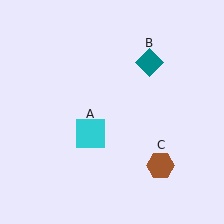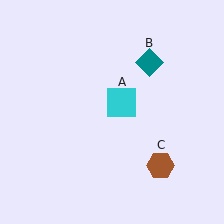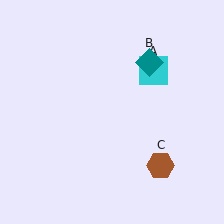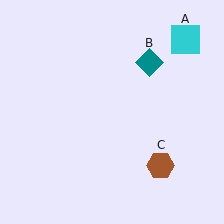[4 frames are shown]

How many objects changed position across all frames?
1 object changed position: cyan square (object A).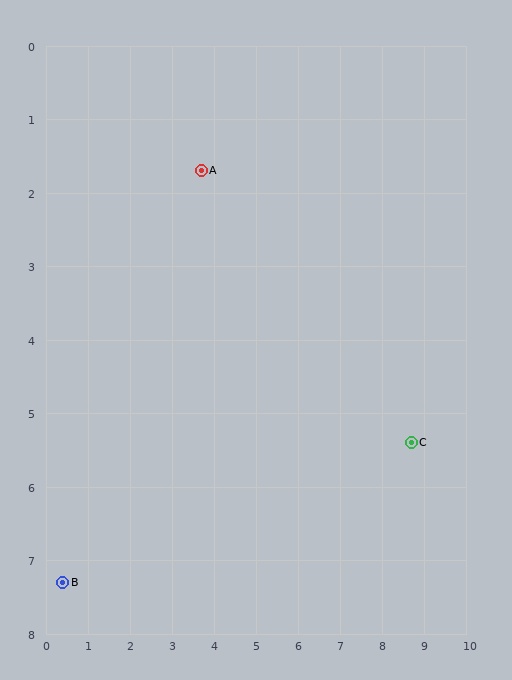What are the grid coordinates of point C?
Point C is at approximately (8.7, 5.4).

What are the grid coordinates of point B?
Point B is at approximately (0.4, 7.3).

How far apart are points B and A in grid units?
Points B and A are about 6.5 grid units apart.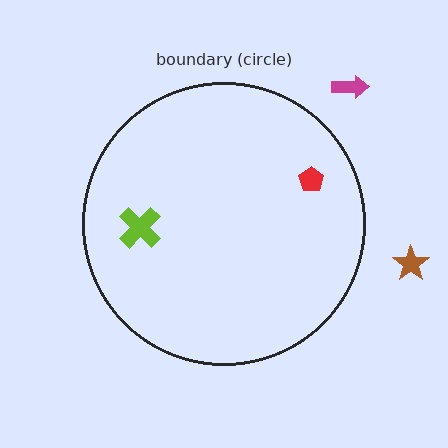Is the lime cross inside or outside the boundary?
Inside.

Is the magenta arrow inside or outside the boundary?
Outside.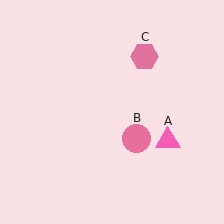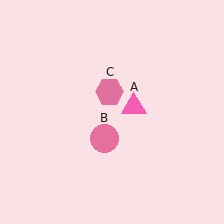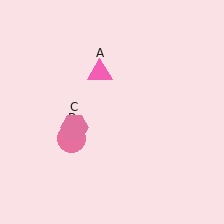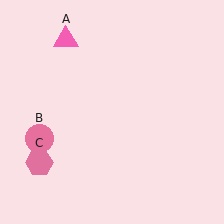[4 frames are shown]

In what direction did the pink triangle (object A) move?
The pink triangle (object A) moved up and to the left.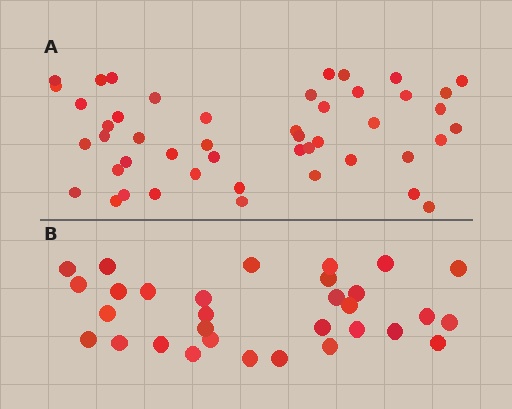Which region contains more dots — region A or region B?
Region A (the top region) has more dots.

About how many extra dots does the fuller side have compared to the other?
Region A has approximately 15 more dots than region B.